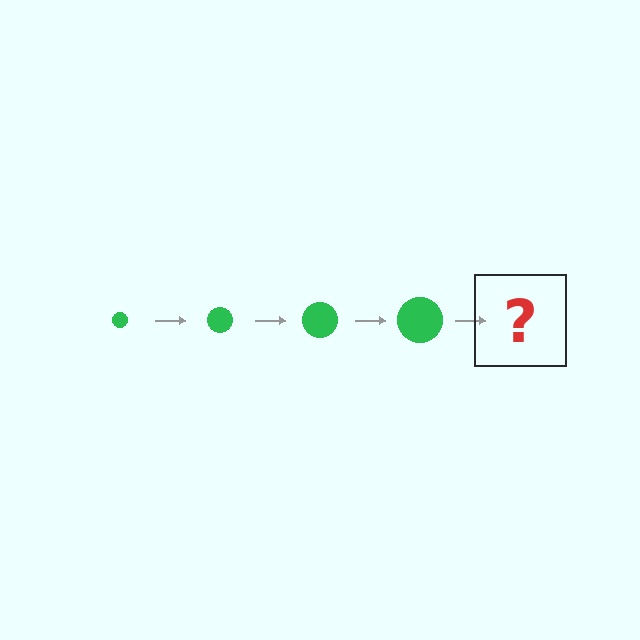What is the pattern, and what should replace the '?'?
The pattern is that the circle gets progressively larger each step. The '?' should be a green circle, larger than the previous one.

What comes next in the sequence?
The next element should be a green circle, larger than the previous one.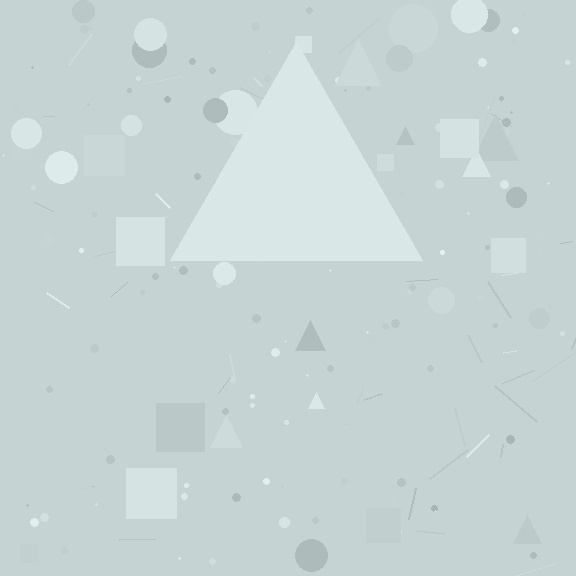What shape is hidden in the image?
A triangle is hidden in the image.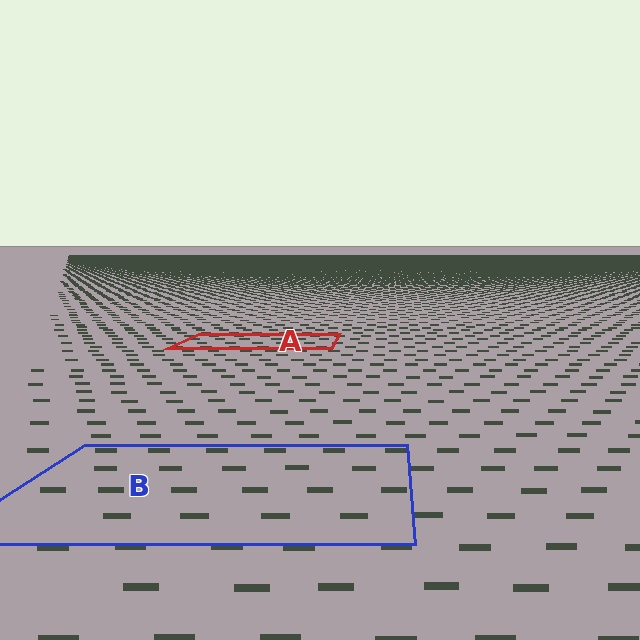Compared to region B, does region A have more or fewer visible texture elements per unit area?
Region A has more texture elements per unit area — they are packed more densely because it is farther away.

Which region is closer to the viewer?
Region B is closer. The texture elements there are larger and more spread out.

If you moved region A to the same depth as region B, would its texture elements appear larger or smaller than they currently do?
They would appear larger. At a closer depth, the same texture elements are projected at a bigger on-screen size.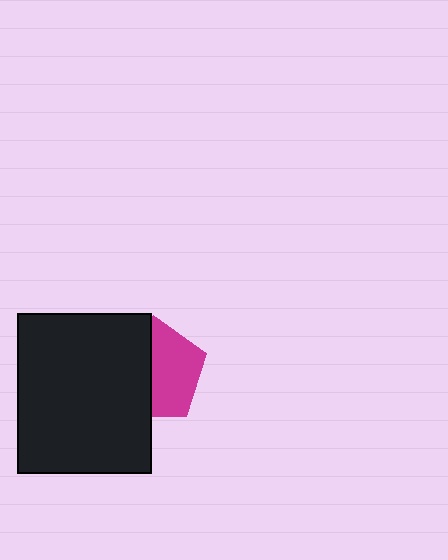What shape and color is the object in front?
The object in front is a black rectangle.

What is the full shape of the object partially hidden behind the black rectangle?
The partially hidden object is a magenta pentagon.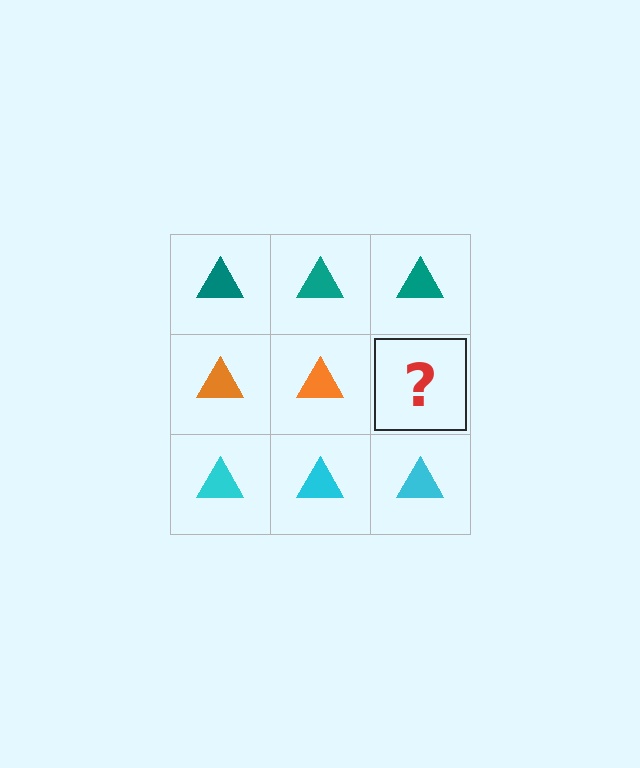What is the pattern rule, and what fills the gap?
The rule is that each row has a consistent color. The gap should be filled with an orange triangle.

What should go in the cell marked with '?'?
The missing cell should contain an orange triangle.